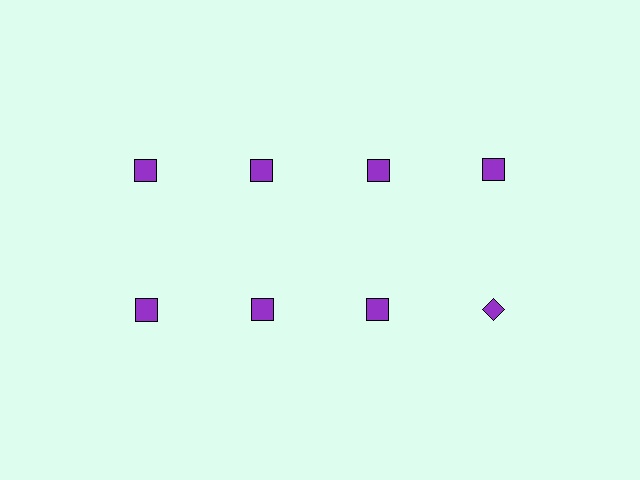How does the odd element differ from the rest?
It has a different shape: diamond instead of square.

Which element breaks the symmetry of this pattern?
The purple diamond in the second row, second from right column breaks the symmetry. All other shapes are purple squares.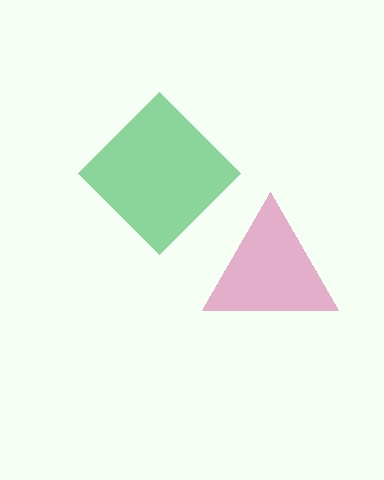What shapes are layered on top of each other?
The layered shapes are: a magenta triangle, a green diamond.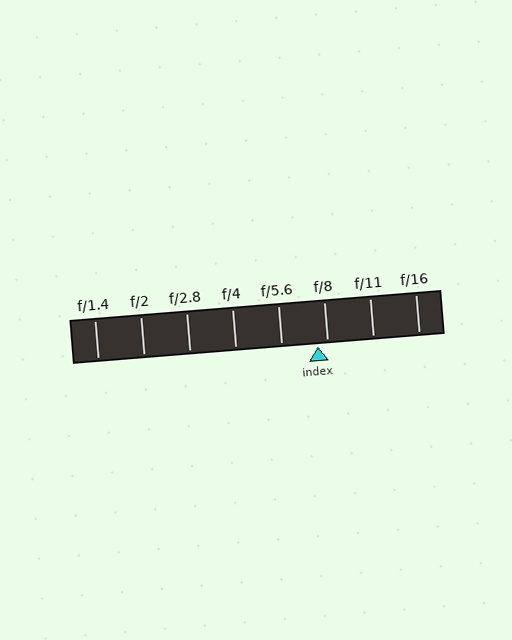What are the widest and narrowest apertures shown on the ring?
The widest aperture shown is f/1.4 and the narrowest is f/16.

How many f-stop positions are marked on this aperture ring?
There are 8 f-stop positions marked.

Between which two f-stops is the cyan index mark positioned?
The index mark is between f/5.6 and f/8.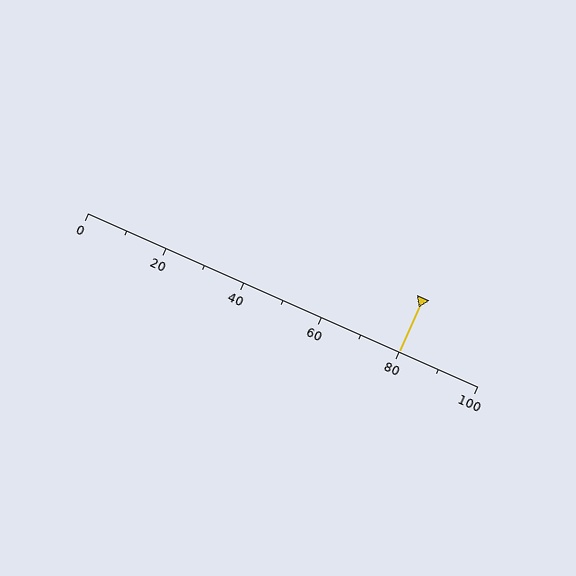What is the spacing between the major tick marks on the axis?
The major ticks are spaced 20 apart.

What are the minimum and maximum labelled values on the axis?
The axis runs from 0 to 100.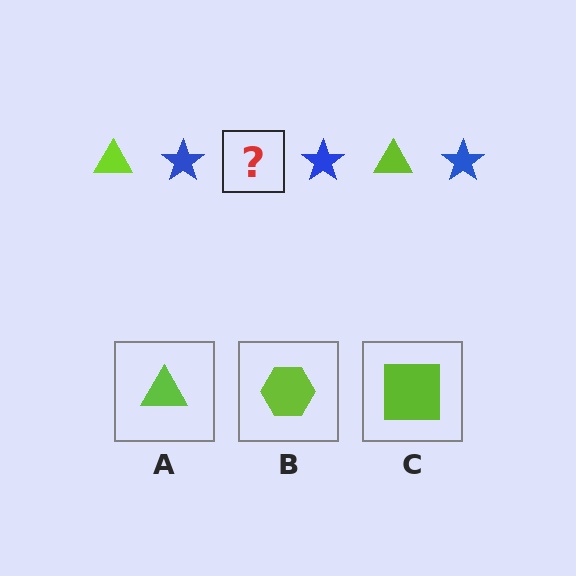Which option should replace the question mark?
Option A.